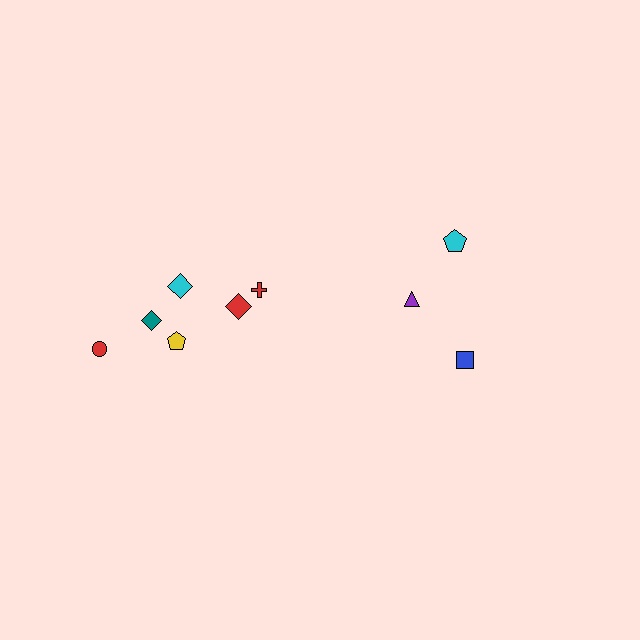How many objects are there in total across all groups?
There are 9 objects.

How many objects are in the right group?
There are 3 objects.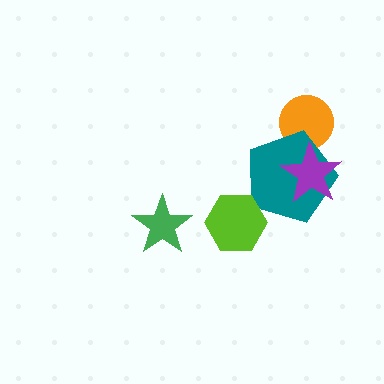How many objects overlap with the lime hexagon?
1 object overlaps with the lime hexagon.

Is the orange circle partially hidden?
Yes, it is partially covered by another shape.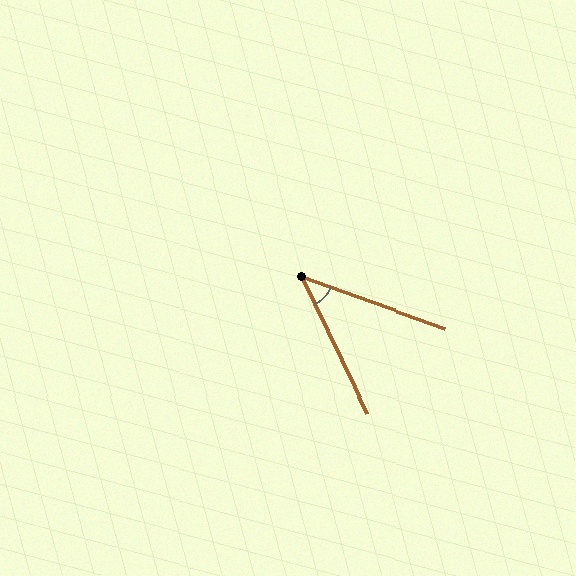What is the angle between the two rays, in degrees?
Approximately 44 degrees.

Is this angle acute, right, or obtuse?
It is acute.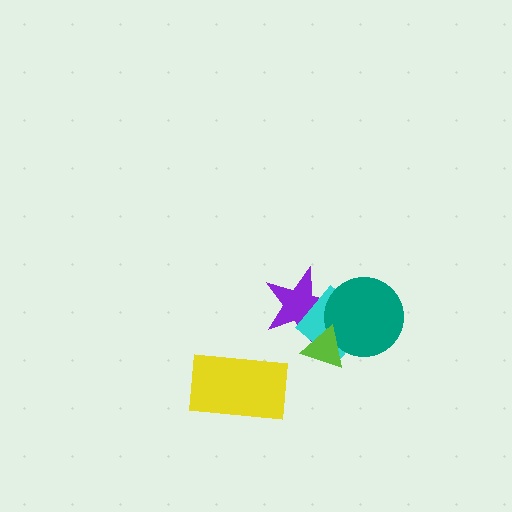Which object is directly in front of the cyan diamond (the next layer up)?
The teal circle is directly in front of the cyan diamond.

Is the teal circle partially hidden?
Yes, it is partially covered by another shape.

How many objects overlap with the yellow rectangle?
0 objects overlap with the yellow rectangle.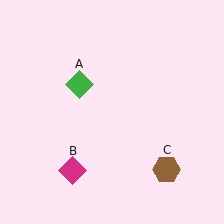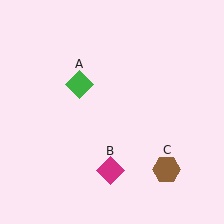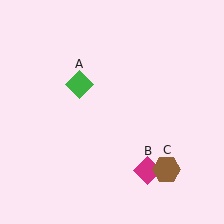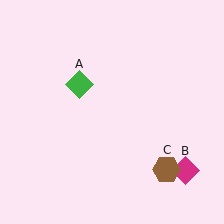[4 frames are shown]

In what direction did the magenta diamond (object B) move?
The magenta diamond (object B) moved right.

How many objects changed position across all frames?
1 object changed position: magenta diamond (object B).